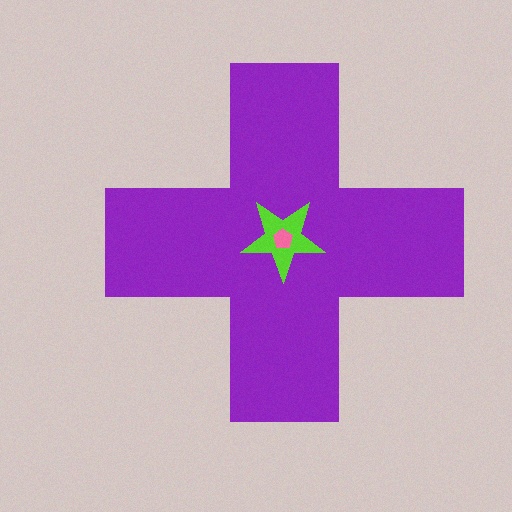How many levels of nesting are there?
3.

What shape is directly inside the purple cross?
The lime star.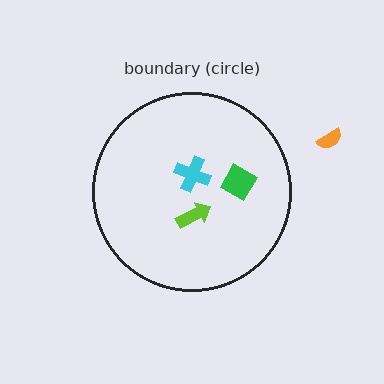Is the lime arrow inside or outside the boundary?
Inside.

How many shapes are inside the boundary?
3 inside, 1 outside.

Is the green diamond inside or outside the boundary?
Inside.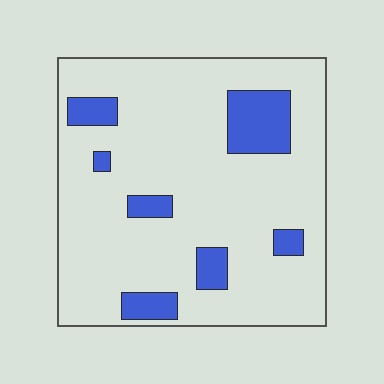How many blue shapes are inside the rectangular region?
7.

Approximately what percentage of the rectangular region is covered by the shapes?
Approximately 15%.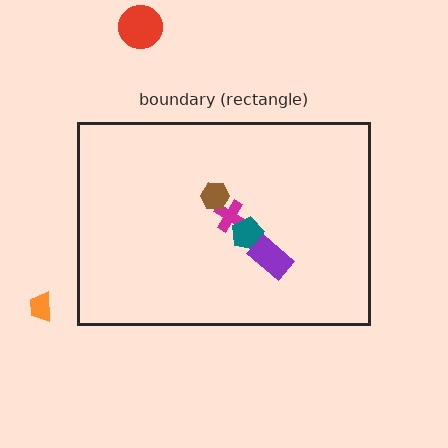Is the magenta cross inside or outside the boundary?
Inside.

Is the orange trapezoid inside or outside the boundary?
Outside.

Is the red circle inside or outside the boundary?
Outside.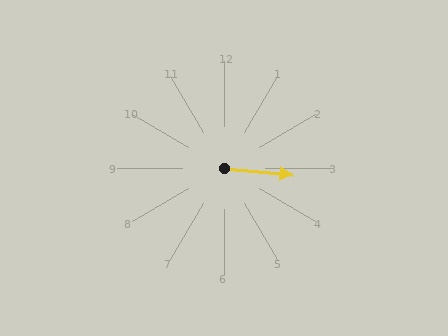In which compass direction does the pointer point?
East.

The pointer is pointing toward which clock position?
Roughly 3 o'clock.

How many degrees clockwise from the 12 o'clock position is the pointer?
Approximately 95 degrees.